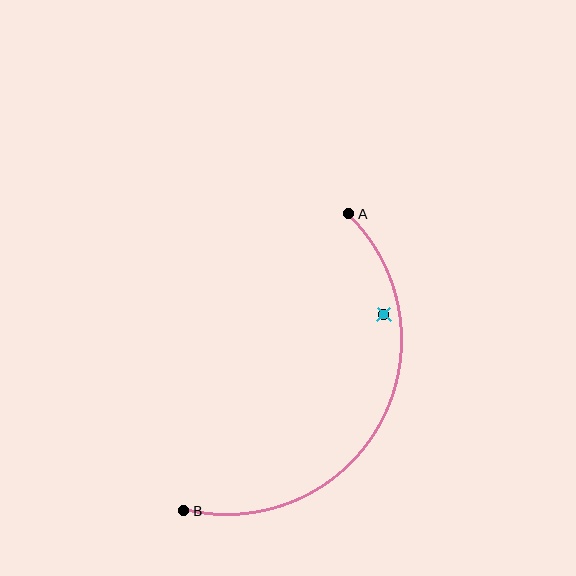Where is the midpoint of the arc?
The arc midpoint is the point on the curve farthest from the straight line joining A and B. It sits to the right of that line.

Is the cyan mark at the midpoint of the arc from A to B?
No — the cyan mark does not lie on the arc at all. It sits slightly inside the curve.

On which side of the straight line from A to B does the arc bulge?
The arc bulges to the right of the straight line connecting A and B.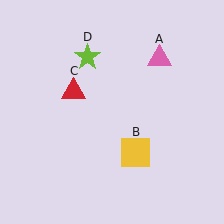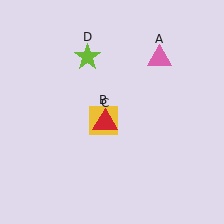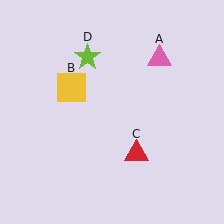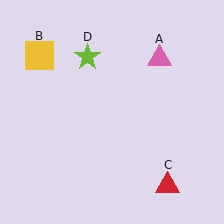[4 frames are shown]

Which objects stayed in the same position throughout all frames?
Pink triangle (object A) and lime star (object D) remained stationary.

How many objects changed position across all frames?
2 objects changed position: yellow square (object B), red triangle (object C).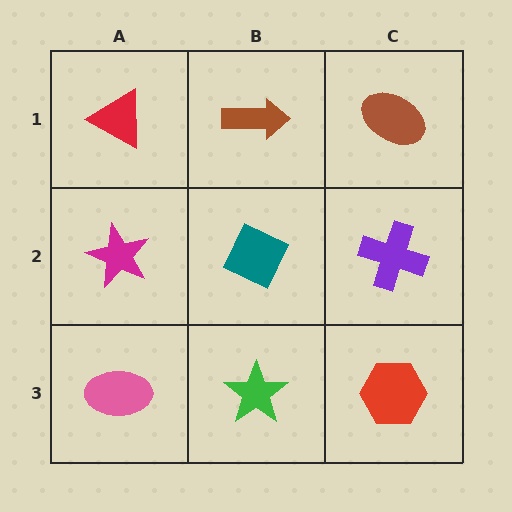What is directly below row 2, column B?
A green star.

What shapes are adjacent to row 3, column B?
A teal diamond (row 2, column B), a pink ellipse (row 3, column A), a red hexagon (row 3, column C).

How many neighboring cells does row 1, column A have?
2.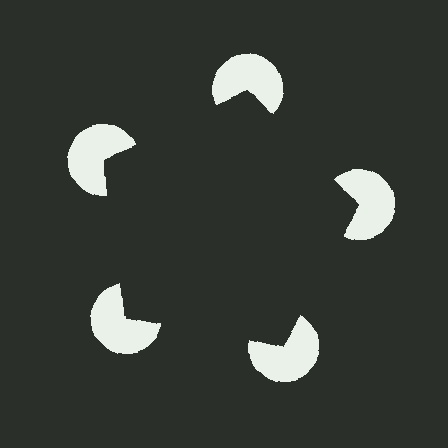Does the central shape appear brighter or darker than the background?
It typically appears slightly darker than the background, even though no actual brightness change is drawn.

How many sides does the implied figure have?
5 sides.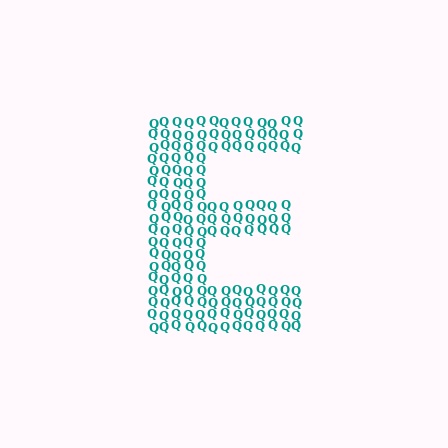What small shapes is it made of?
It is made of small letter Q's.